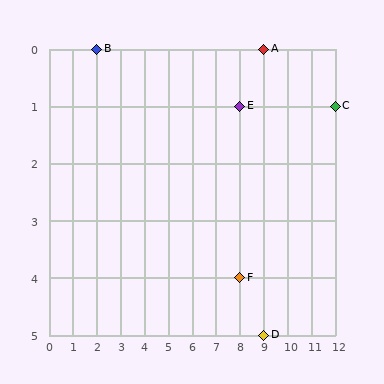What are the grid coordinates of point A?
Point A is at grid coordinates (9, 0).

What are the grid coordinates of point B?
Point B is at grid coordinates (2, 0).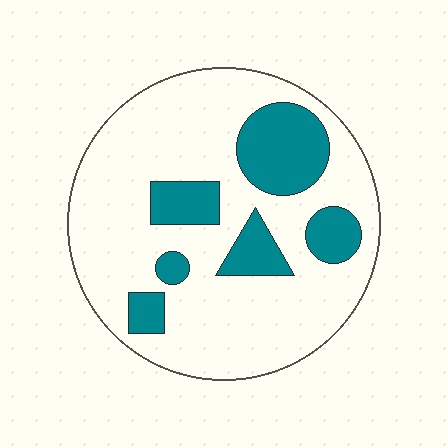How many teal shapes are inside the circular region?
6.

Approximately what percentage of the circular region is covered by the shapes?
Approximately 25%.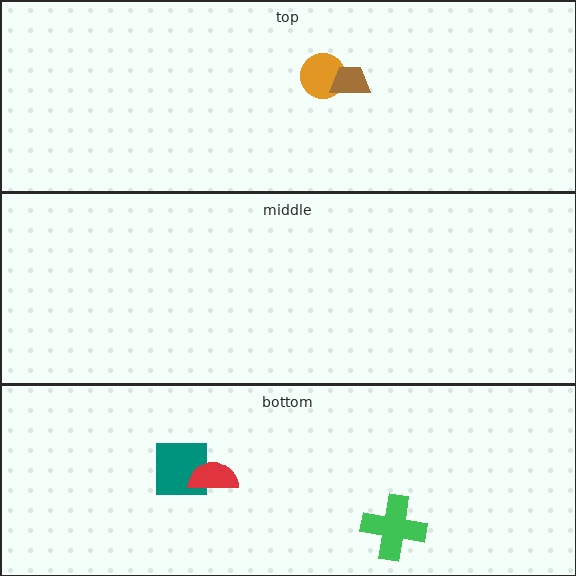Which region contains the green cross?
The bottom region.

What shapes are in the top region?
The orange circle, the brown trapezoid.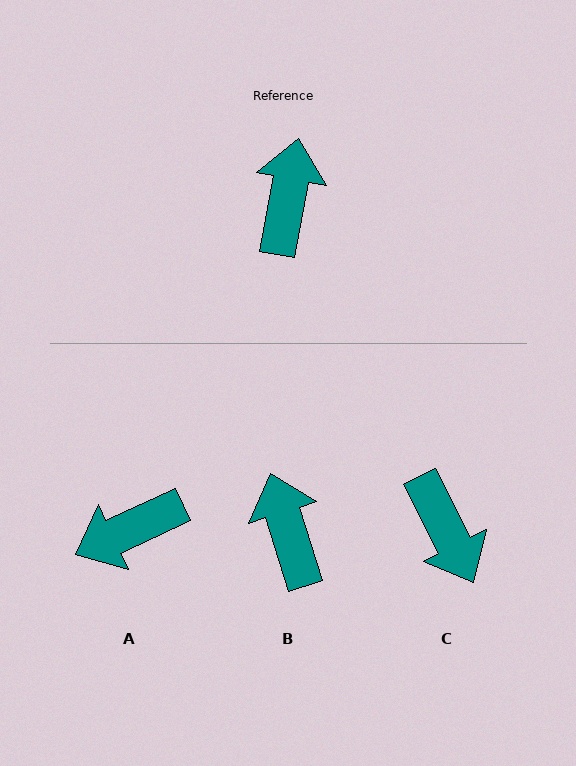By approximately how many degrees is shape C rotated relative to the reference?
Approximately 142 degrees clockwise.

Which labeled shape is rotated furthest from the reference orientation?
C, about 142 degrees away.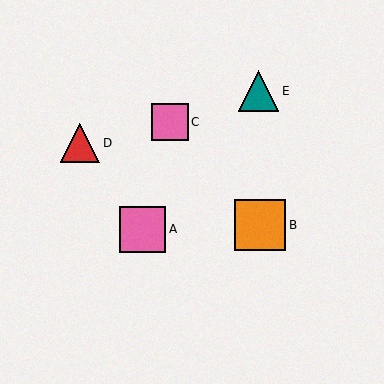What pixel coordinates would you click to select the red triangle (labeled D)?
Click at (80, 143) to select the red triangle D.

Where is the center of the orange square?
The center of the orange square is at (260, 225).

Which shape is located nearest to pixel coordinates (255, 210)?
The orange square (labeled B) at (260, 225) is nearest to that location.